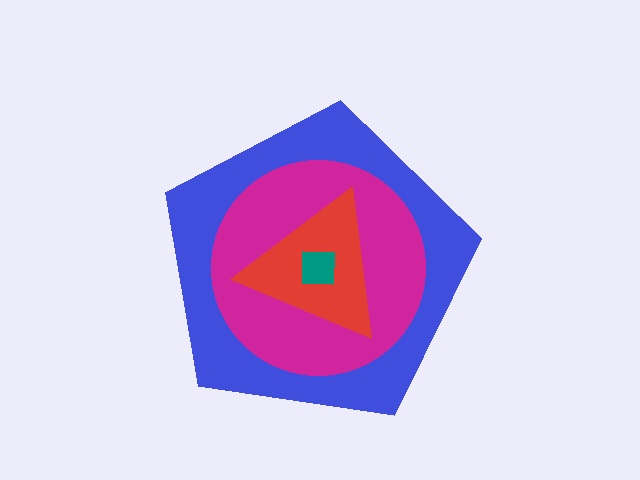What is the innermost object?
The teal square.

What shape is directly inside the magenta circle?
The red triangle.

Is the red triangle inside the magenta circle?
Yes.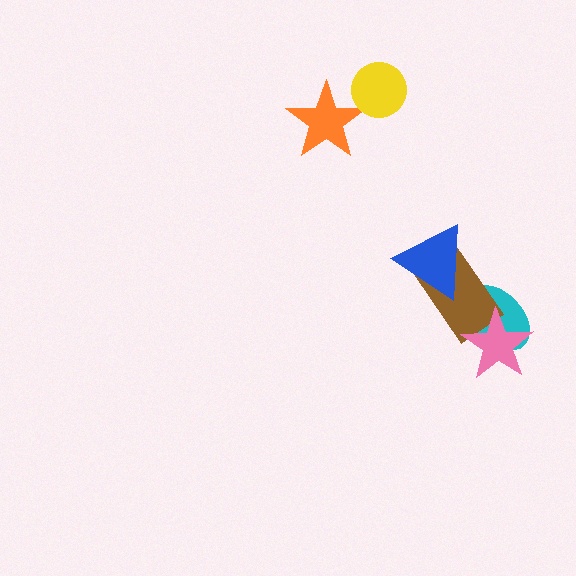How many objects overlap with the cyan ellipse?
2 objects overlap with the cyan ellipse.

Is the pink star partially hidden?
No, no other shape covers it.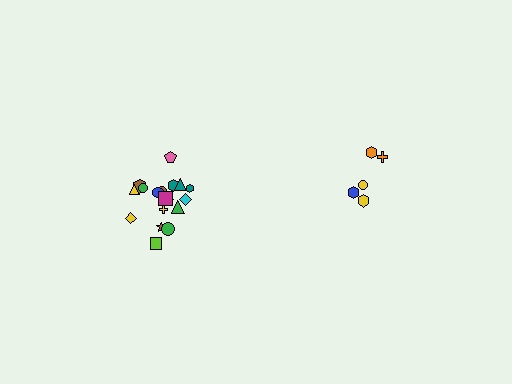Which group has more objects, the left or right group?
The left group.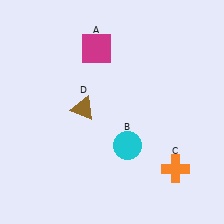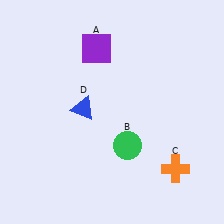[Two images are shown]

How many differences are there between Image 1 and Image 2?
There are 3 differences between the two images.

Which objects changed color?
A changed from magenta to purple. B changed from cyan to green. D changed from brown to blue.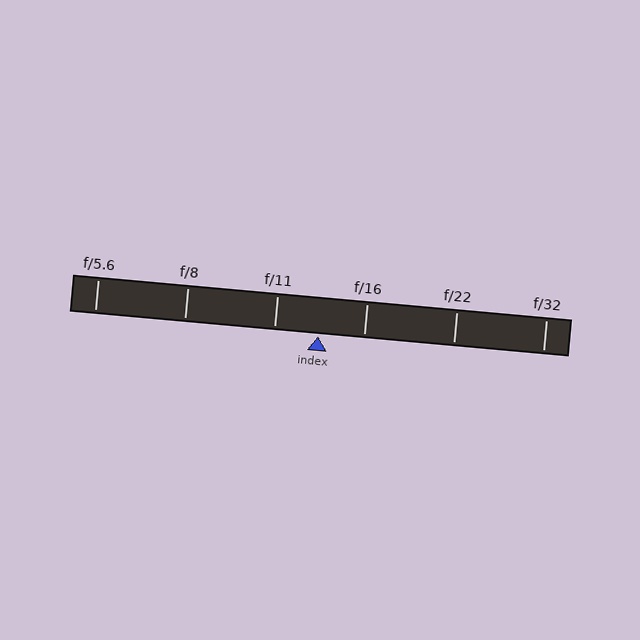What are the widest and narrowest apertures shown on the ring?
The widest aperture shown is f/5.6 and the narrowest is f/32.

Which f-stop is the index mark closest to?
The index mark is closest to f/11.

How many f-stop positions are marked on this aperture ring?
There are 6 f-stop positions marked.